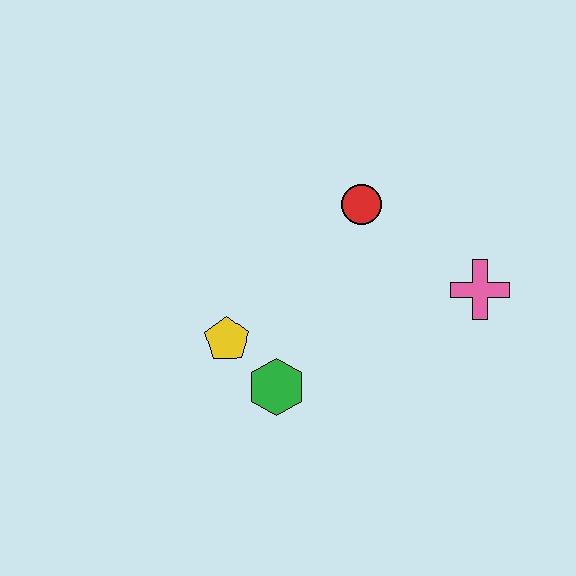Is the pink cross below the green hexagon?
No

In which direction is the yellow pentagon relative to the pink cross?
The yellow pentagon is to the left of the pink cross.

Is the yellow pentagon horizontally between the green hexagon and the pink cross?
No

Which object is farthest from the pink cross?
The yellow pentagon is farthest from the pink cross.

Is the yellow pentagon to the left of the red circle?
Yes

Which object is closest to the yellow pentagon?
The green hexagon is closest to the yellow pentagon.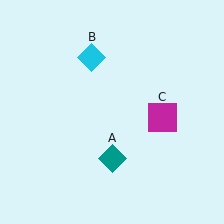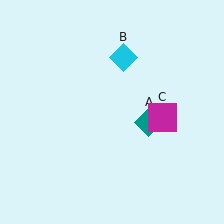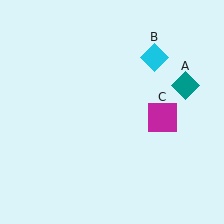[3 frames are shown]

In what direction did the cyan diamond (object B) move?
The cyan diamond (object B) moved right.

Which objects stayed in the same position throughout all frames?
Magenta square (object C) remained stationary.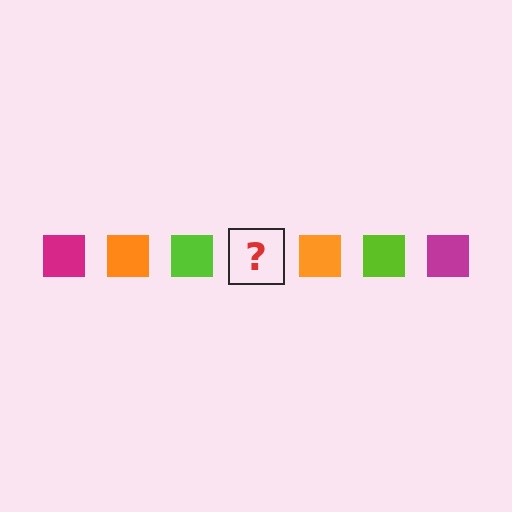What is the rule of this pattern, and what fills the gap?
The rule is that the pattern cycles through magenta, orange, lime squares. The gap should be filled with a magenta square.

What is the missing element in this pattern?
The missing element is a magenta square.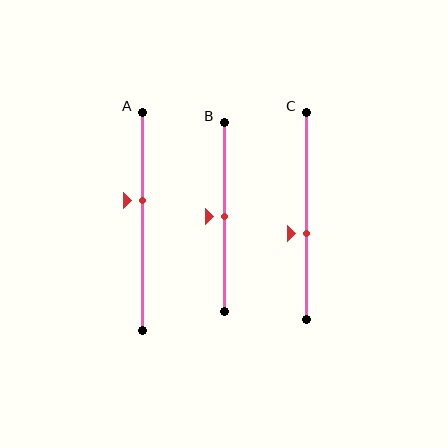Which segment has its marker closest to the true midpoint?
Segment B has its marker closest to the true midpoint.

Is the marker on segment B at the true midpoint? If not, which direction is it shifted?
Yes, the marker on segment B is at the true midpoint.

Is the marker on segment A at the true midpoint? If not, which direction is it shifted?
No, the marker on segment A is shifted upward by about 10% of the segment length.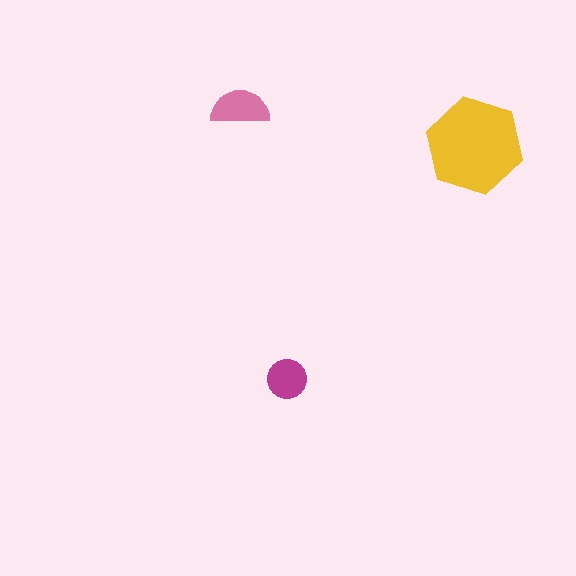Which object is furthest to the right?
The yellow hexagon is rightmost.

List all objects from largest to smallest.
The yellow hexagon, the pink semicircle, the magenta circle.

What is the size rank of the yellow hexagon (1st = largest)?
1st.